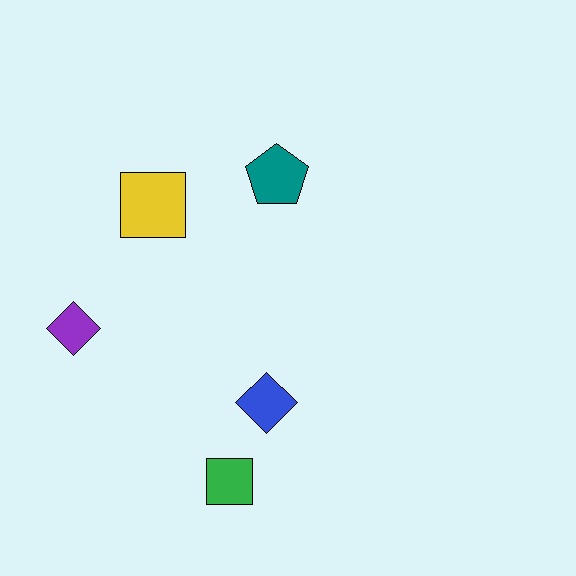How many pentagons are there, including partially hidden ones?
There is 1 pentagon.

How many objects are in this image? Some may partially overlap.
There are 5 objects.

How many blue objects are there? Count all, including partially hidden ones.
There is 1 blue object.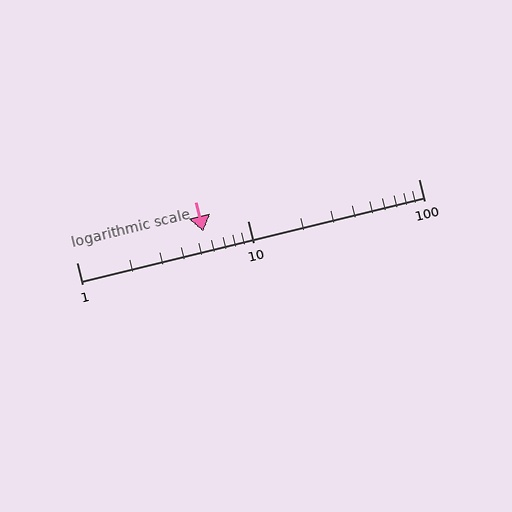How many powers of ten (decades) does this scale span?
The scale spans 2 decades, from 1 to 100.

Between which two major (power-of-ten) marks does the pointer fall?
The pointer is between 1 and 10.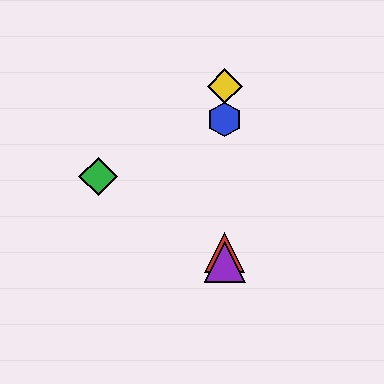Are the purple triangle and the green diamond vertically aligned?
No, the purple triangle is at x≈225 and the green diamond is at x≈98.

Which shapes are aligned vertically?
The red triangle, the blue hexagon, the yellow diamond, the purple triangle are aligned vertically.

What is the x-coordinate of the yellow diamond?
The yellow diamond is at x≈225.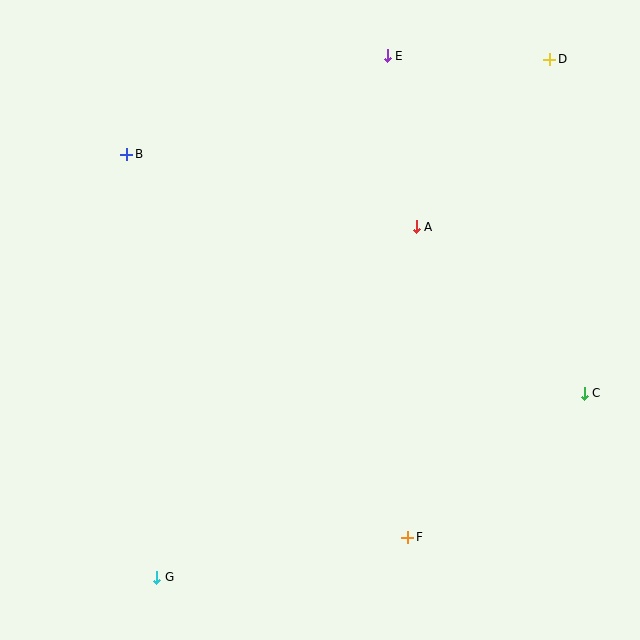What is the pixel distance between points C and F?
The distance between C and F is 228 pixels.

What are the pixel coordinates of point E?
Point E is at (387, 56).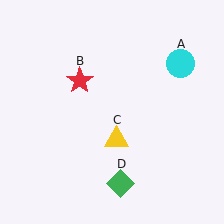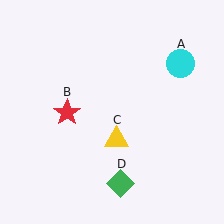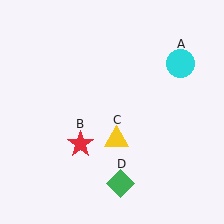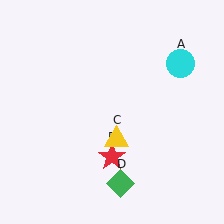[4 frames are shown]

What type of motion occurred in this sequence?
The red star (object B) rotated counterclockwise around the center of the scene.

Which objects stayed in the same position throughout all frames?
Cyan circle (object A) and yellow triangle (object C) and green diamond (object D) remained stationary.